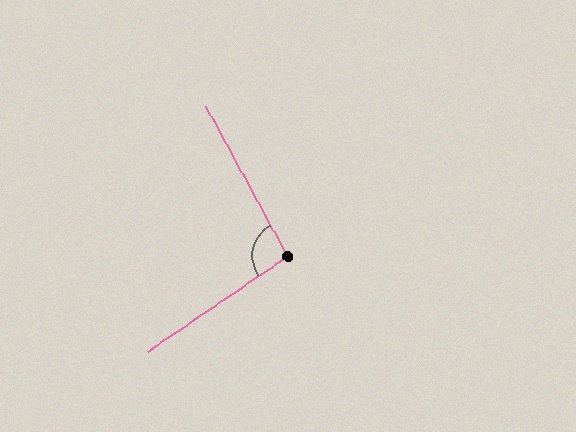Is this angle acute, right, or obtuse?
It is obtuse.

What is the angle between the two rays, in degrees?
Approximately 96 degrees.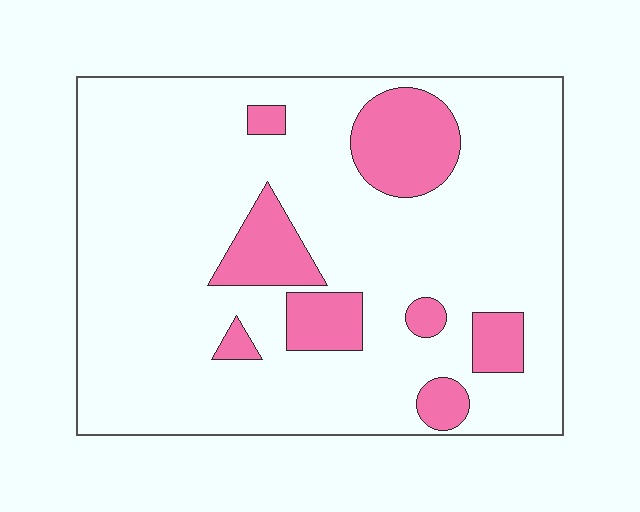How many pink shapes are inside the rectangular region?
8.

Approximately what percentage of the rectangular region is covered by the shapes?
Approximately 15%.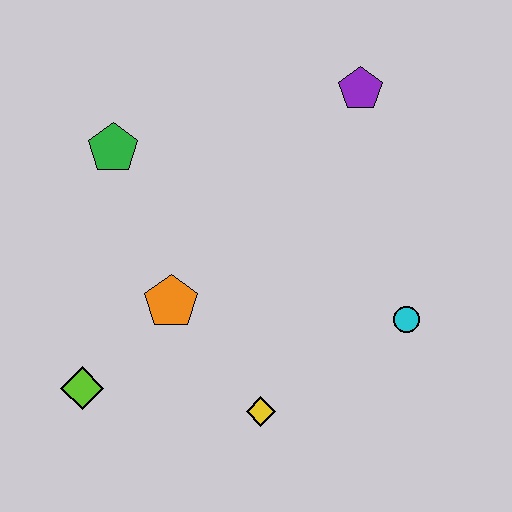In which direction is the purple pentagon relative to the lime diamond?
The purple pentagon is above the lime diamond.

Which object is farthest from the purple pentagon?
The lime diamond is farthest from the purple pentagon.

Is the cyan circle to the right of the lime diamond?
Yes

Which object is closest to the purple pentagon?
The cyan circle is closest to the purple pentagon.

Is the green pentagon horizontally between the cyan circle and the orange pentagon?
No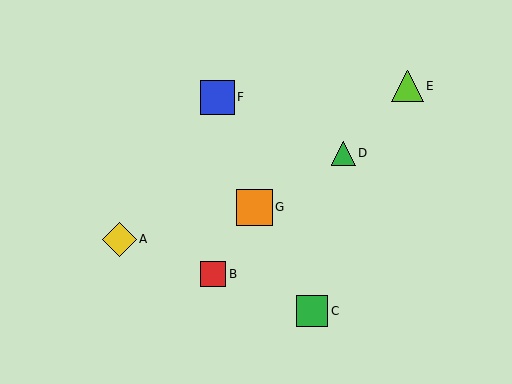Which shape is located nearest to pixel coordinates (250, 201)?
The orange square (labeled G) at (254, 207) is nearest to that location.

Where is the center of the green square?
The center of the green square is at (312, 311).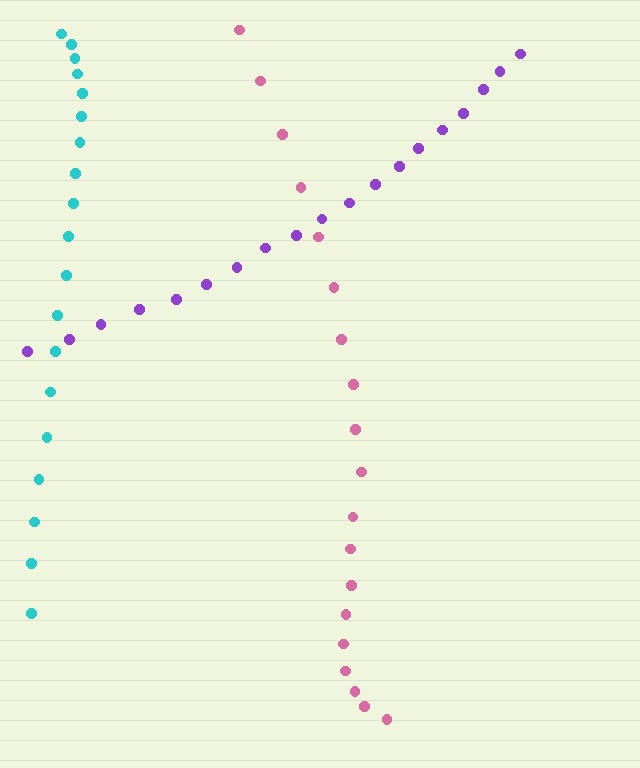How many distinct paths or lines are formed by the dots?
There are 3 distinct paths.